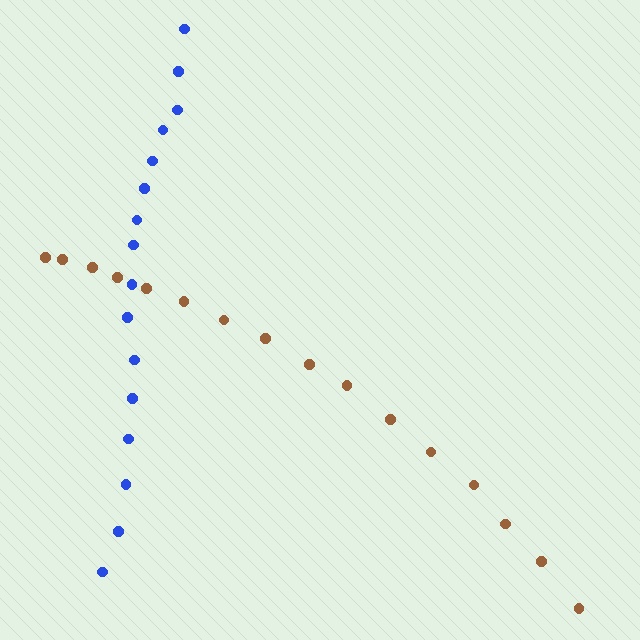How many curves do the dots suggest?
There are 2 distinct paths.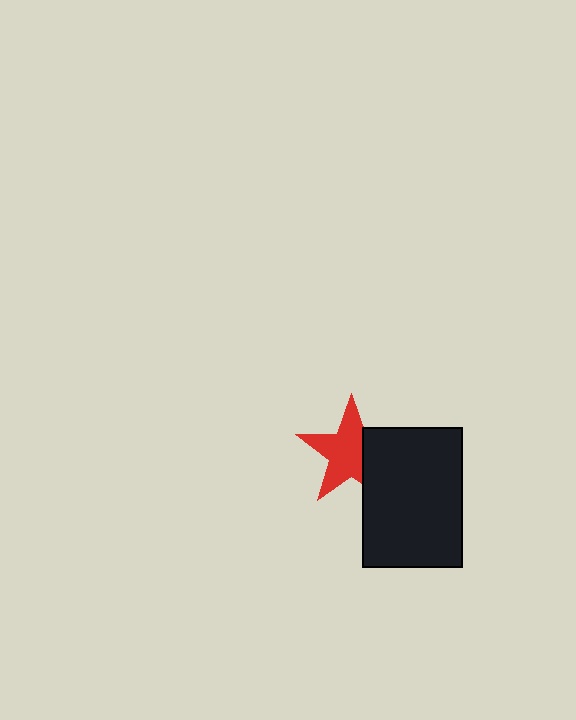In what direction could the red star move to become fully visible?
The red star could move left. That would shift it out from behind the black rectangle entirely.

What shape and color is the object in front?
The object in front is a black rectangle.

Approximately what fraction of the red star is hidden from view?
Roughly 33% of the red star is hidden behind the black rectangle.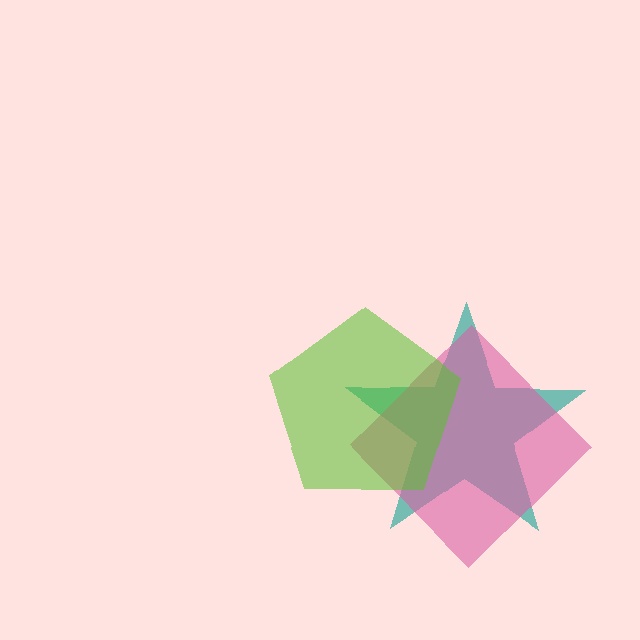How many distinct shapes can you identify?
There are 3 distinct shapes: a teal star, a pink diamond, a lime pentagon.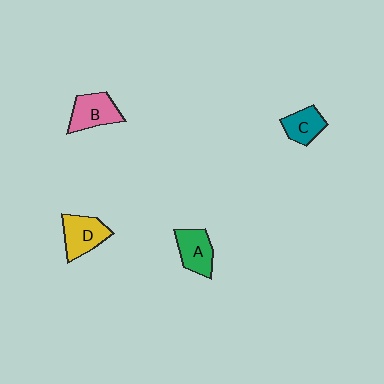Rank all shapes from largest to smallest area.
From largest to smallest: D (yellow), B (pink), A (green), C (teal).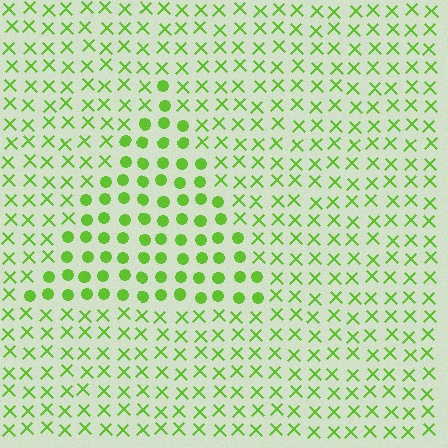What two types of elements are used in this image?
The image uses circles inside the triangle region and X marks outside it.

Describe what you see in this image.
The image is filled with small lime elements arranged in a uniform grid. A triangle-shaped region contains circles, while the surrounding area contains X marks. The boundary is defined purely by the change in element shape.